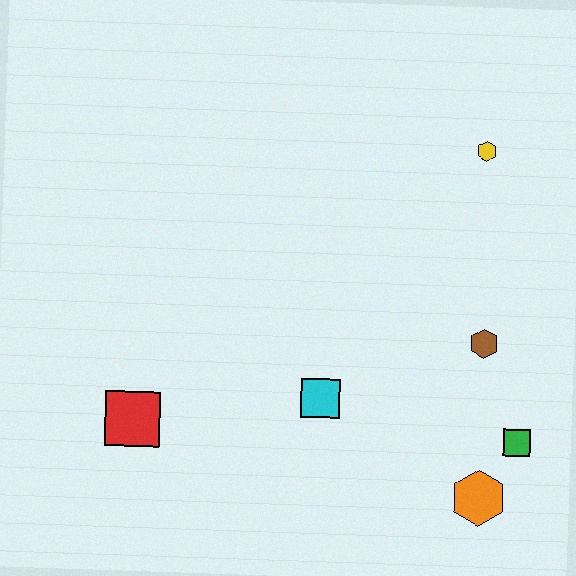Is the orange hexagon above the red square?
No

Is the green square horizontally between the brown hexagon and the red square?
No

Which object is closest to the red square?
The cyan square is closest to the red square.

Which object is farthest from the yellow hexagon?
The red square is farthest from the yellow hexagon.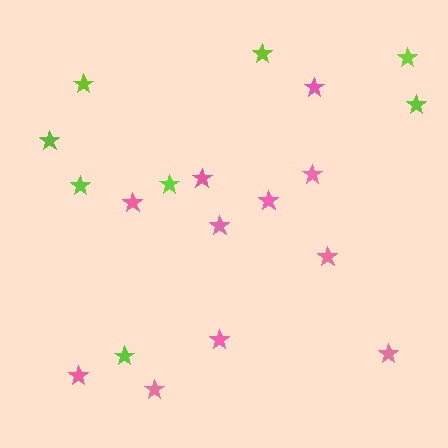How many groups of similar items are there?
There are 2 groups: one group of lime stars (8) and one group of pink stars (11).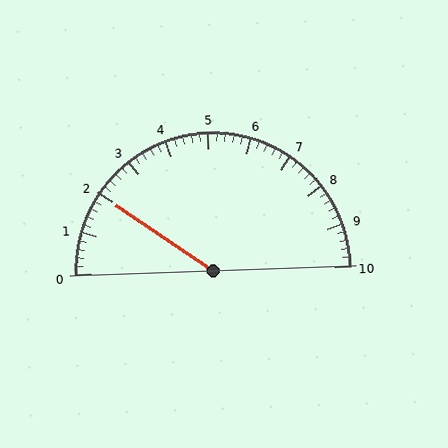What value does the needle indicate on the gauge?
The needle indicates approximately 2.0.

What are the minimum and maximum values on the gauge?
The gauge ranges from 0 to 10.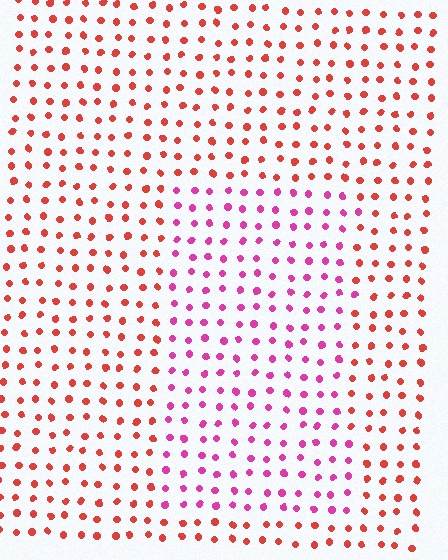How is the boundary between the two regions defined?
The boundary is defined purely by a slight shift in hue (about 43 degrees). Spacing, size, and orientation are identical on both sides.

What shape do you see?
I see a rectangle.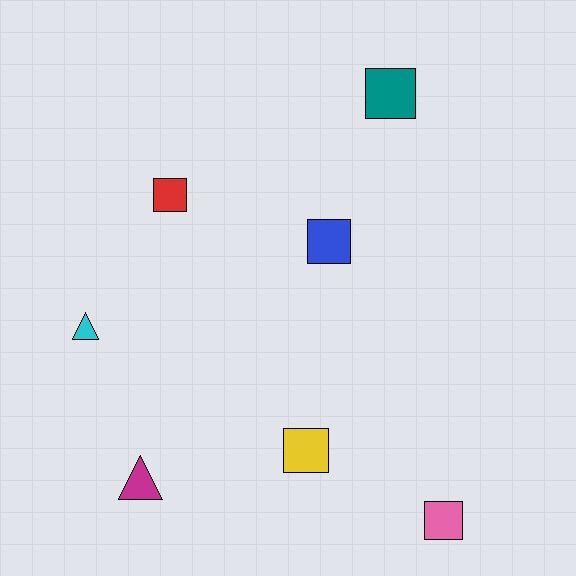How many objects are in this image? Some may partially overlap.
There are 7 objects.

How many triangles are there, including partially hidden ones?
There are 2 triangles.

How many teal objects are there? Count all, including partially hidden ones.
There is 1 teal object.